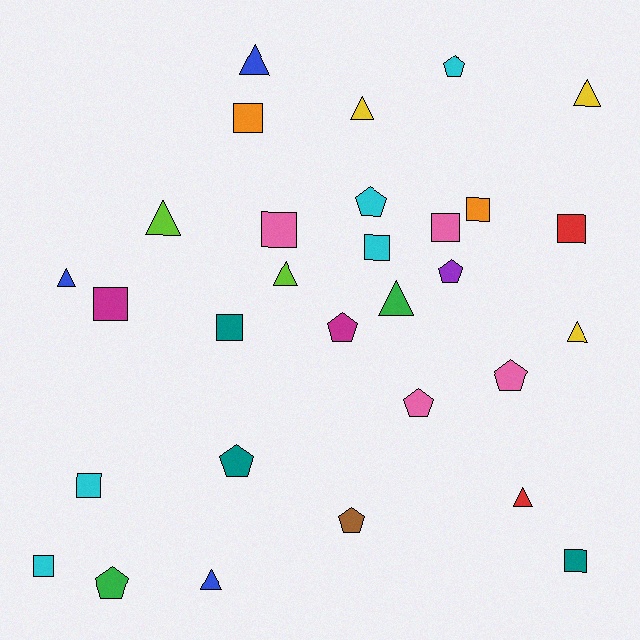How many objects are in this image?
There are 30 objects.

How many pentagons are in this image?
There are 9 pentagons.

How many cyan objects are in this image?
There are 5 cyan objects.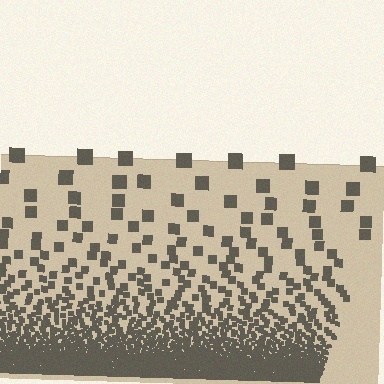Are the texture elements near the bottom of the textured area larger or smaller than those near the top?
Smaller. The gradient is inverted — elements near the bottom are smaller and denser.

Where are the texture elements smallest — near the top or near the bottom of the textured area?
Near the bottom.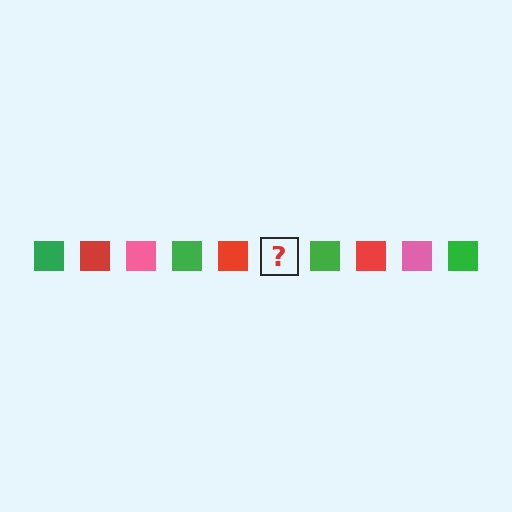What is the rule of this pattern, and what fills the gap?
The rule is that the pattern cycles through green, red, pink squares. The gap should be filled with a pink square.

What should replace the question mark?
The question mark should be replaced with a pink square.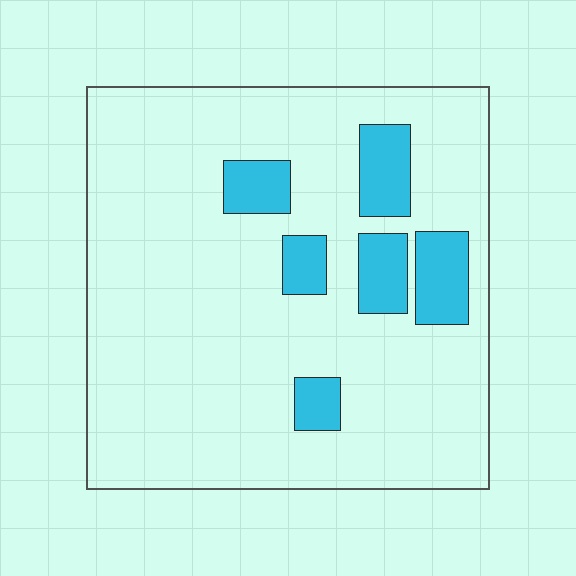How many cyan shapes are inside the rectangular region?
6.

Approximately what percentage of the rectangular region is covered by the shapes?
Approximately 15%.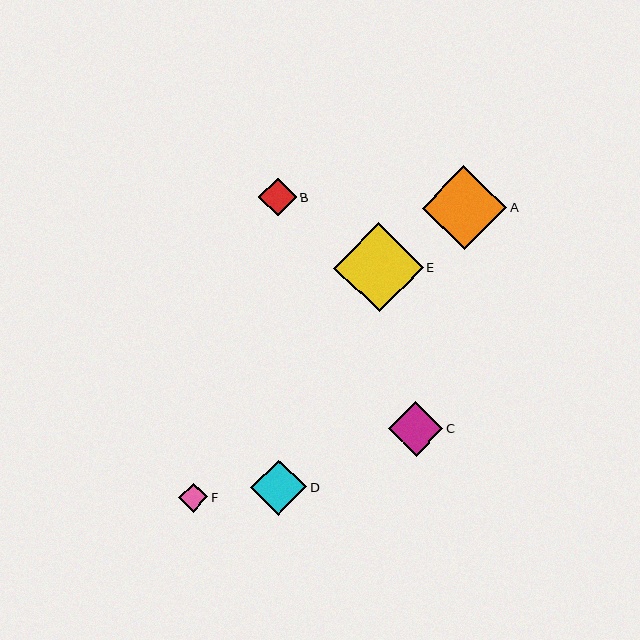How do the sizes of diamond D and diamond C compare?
Diamond D and diamond C are approximately the same size.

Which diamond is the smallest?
Diamond F is the smallest with a size of approximately 29 pixels.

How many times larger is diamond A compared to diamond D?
Diamond A is approximately 1.5 times the size of diamond D.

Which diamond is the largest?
Diamond E is the largest with a size of approximately 90 pixels.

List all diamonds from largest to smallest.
From largest to smallest: E, A, D, C, B, F.